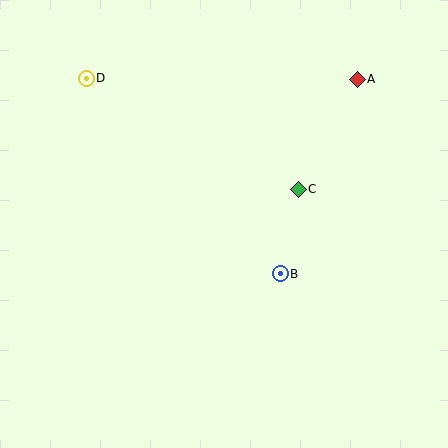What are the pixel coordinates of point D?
Point D is at (86, 78).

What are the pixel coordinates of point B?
Point B is at (280, 274).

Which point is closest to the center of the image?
Point B at (280, 274) is closest to the center.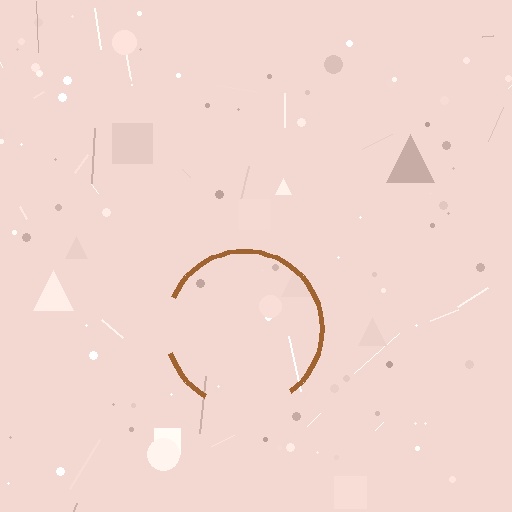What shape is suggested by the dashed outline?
The dashed outline suggests a circle.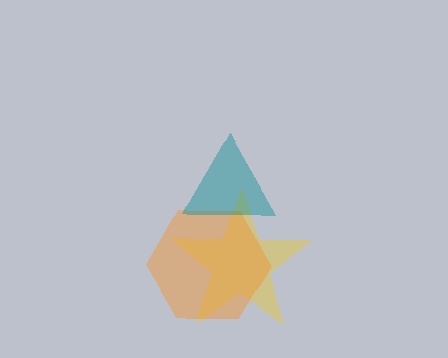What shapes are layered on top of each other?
The layered shapes are: a yellow star, an orange hexagon, a teal triangle.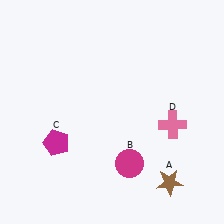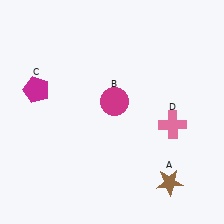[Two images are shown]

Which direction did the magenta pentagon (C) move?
The magenta pentagon (C) moved up.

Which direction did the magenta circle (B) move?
The magenta circle (B) moved up.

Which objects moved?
The objects that moved are: the magenta circle (B), the magenta pentagon (C).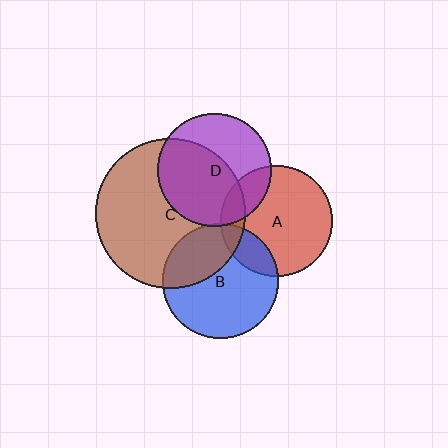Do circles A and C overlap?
Yes.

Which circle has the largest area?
Circle C (brown).